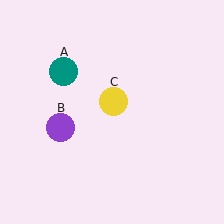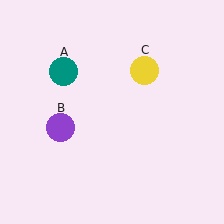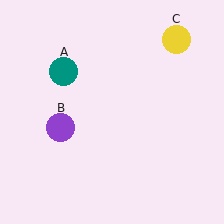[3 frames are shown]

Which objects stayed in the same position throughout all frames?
Teal circle (object A) and purple circle (object B) remained stationary.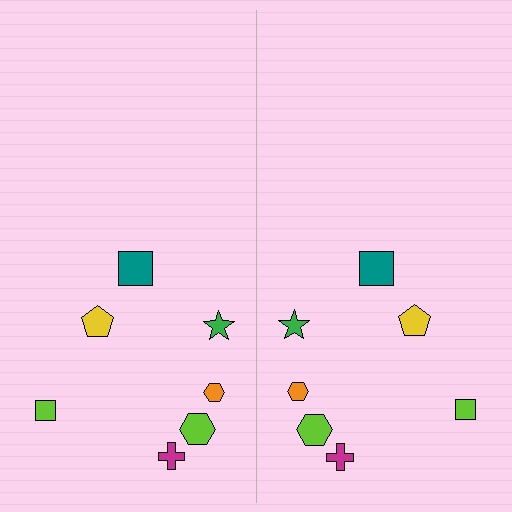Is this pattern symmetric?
Yes, this pattern has bilateral (reflection) symmetry.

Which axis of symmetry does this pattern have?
The pattern has a vertical axis of symmetry running through the center of the image.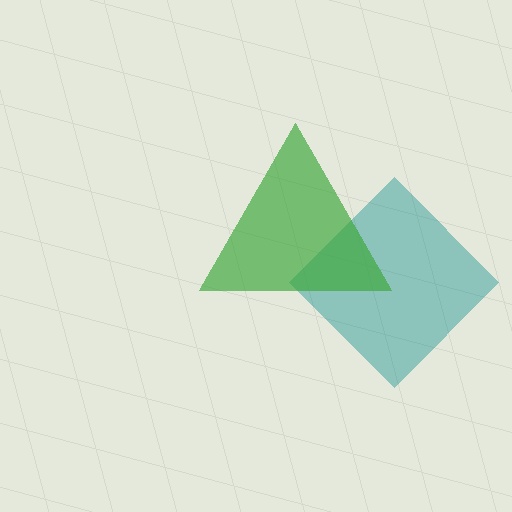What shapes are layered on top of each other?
The layered shapes are: a teal diamond, a green triangle.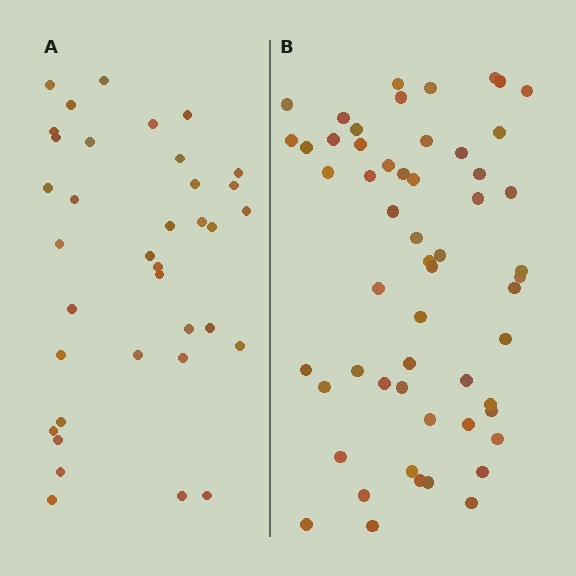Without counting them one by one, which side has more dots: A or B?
Region B (the right region) has more dots.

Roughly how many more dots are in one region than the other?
Region B has approximately 20 more dots than region A.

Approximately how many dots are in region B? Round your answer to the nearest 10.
About 60 dots. (The exact count is 56, which rounds to 60.)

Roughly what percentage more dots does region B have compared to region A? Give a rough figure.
About 55% more.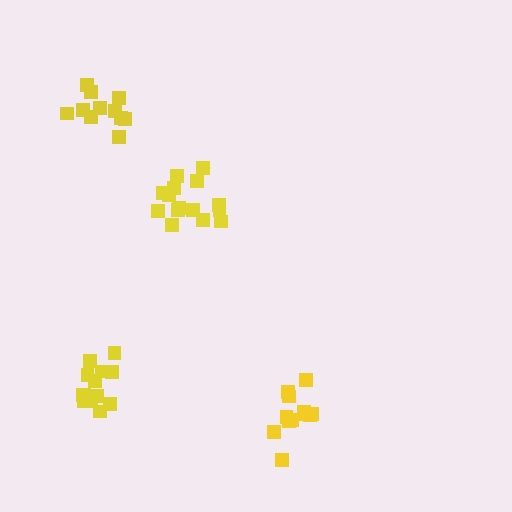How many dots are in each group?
Group 1: 12 dots, Group 2: 15 dots, Group 3: 11 dots, Group 4: 14 dots (52 total).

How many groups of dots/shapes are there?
There are 4 groups.